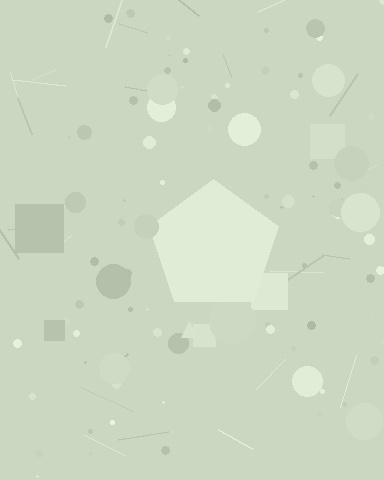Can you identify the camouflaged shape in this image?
The camouflaged shape is a pentagon.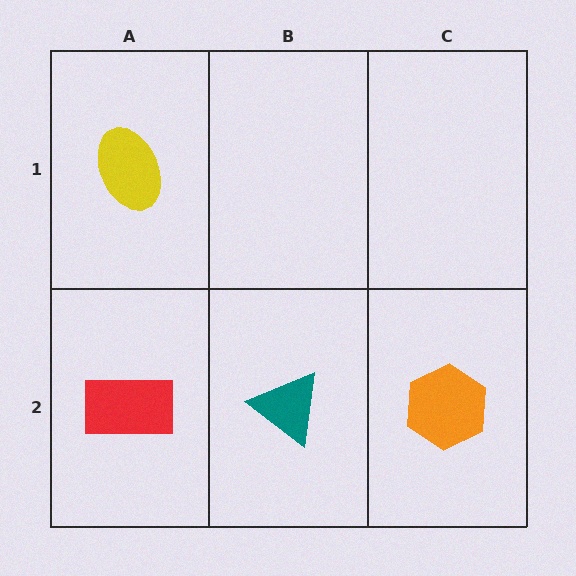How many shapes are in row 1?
1 shape.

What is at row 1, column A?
A yellow ellipse.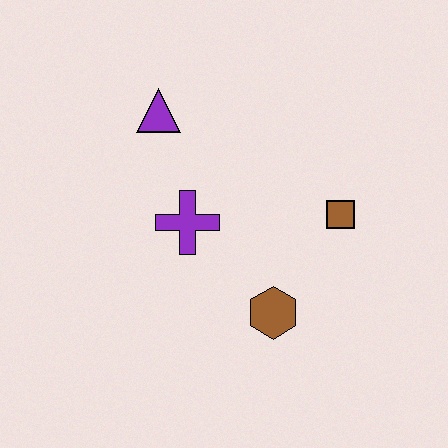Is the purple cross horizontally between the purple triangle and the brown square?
Yes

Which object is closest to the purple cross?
The purple triangle is closest to the purple cross.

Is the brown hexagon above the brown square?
No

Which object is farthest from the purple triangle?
The brown hexagon is farthest from the purple triangle.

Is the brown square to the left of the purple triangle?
No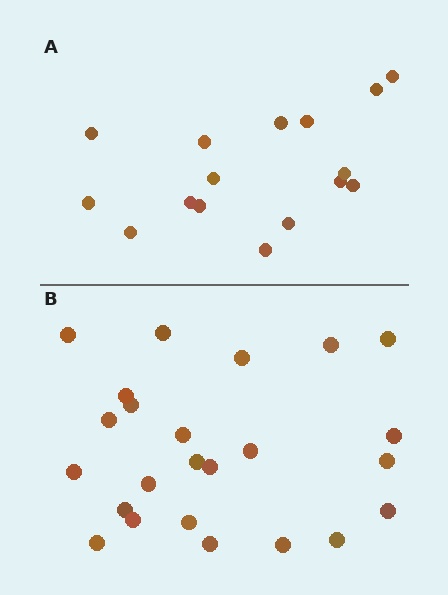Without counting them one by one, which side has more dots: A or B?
Region B (the bottom region) has more dots.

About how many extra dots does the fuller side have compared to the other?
Region B has roughly 8 or so more dots than region A.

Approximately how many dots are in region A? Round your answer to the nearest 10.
About 20 dots. (The exact count is 16, which rounds to 20.)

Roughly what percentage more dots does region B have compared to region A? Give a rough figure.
About 50% more.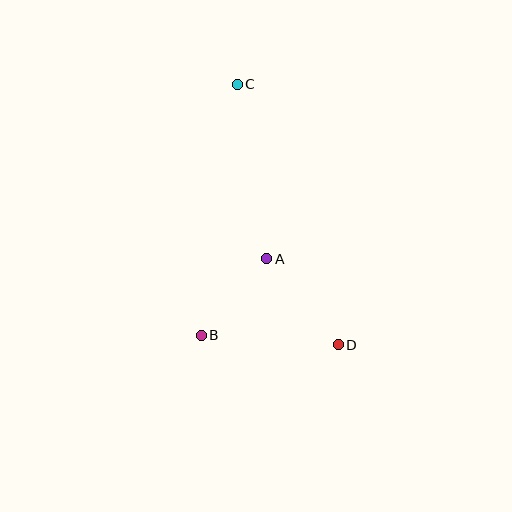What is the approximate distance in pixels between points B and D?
The distance between B and D is approximately 137 pixels.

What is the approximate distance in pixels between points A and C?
The distance between A and C is approximately 177 pixels.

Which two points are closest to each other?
Points A and B are closest to each other.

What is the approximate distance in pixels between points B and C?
The distance between B and C is approximately 254 pixels.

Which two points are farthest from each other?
Points C and D are farthest from each other.